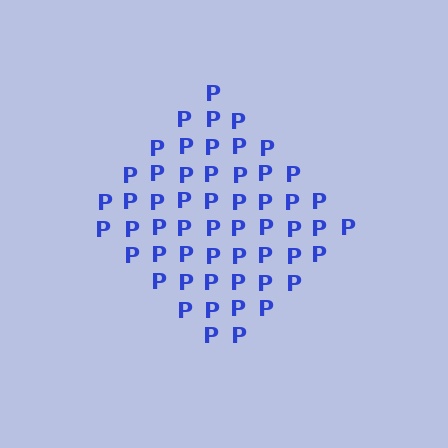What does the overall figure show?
The overall figure shows a diamond.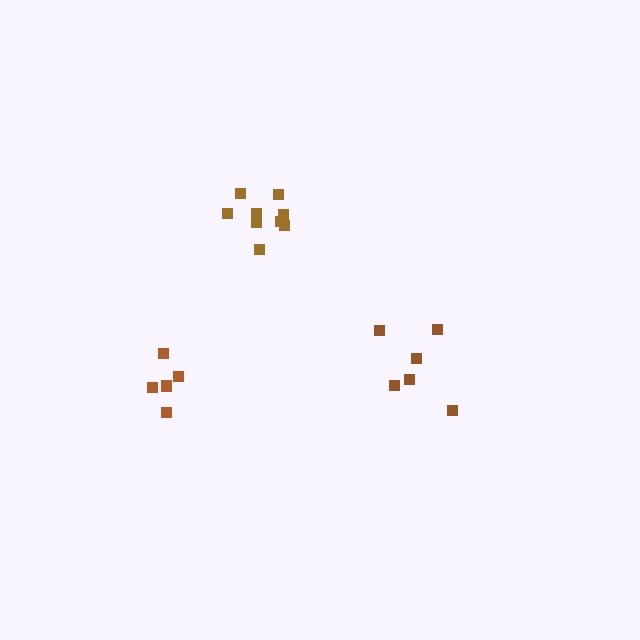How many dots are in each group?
Group 1: 5 dots, Group 2: 6 dots, Group 3: 9 dots (20 total).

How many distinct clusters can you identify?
There are 3 distinct clusters.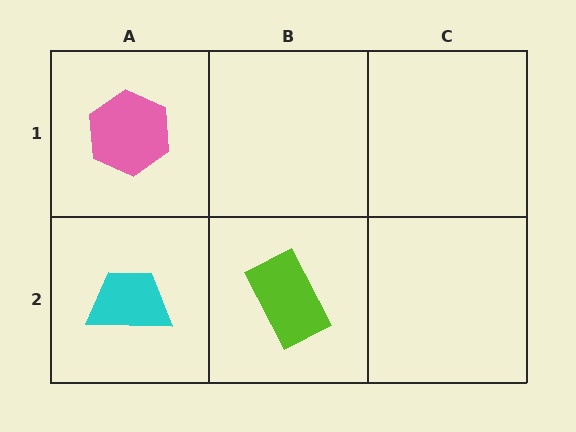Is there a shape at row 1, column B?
No, that cell is empty.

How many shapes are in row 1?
1 shape.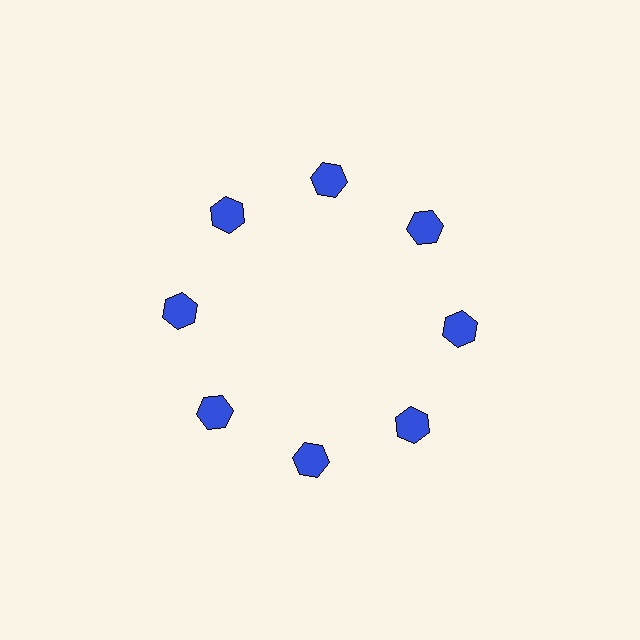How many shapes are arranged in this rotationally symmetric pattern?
There are 8 shapes, arranged in 8 groups of 1.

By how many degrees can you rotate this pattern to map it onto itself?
The pattern maps onto itself every 45 degrees of rotation.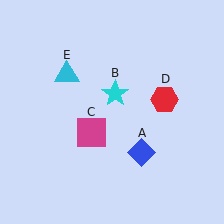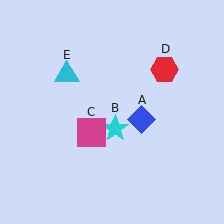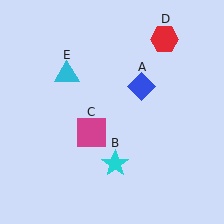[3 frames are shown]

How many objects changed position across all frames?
3 objects changed position: blue diamond (object A), cyan star (object B), red hexagon (object D).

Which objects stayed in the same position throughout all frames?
Magenta square (object C) and cyan triangle (object E) remained stationary.